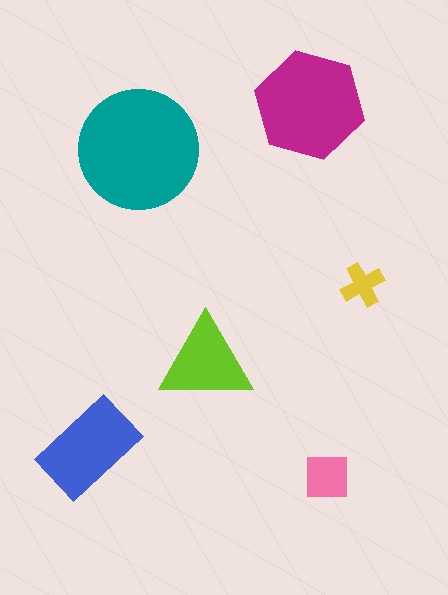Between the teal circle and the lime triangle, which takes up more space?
The teal circle.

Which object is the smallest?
The yellow cross.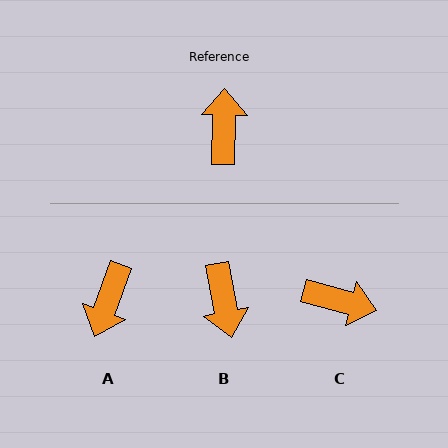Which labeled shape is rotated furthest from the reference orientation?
B, about 168 degrees away.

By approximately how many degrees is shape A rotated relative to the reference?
Approximately 161 degrees counter-clockwise.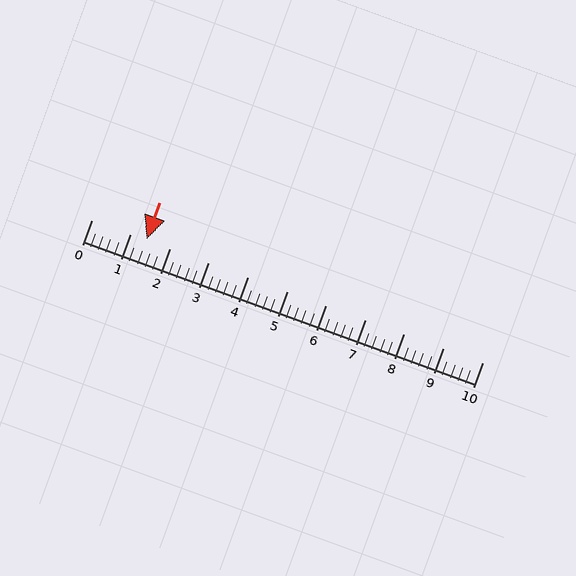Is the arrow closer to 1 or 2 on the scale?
The arrow is closer to 1.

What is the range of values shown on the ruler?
The ruler shows values from 0 to 10.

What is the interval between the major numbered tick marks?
The major tick marks are spaced 1 units apart.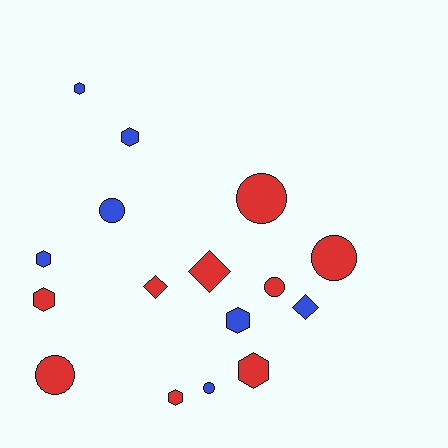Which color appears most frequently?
Red, with 9 objects.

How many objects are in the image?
There are 16 objects.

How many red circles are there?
There are 4 red circles.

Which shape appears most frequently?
Hexagon, with 7 objects.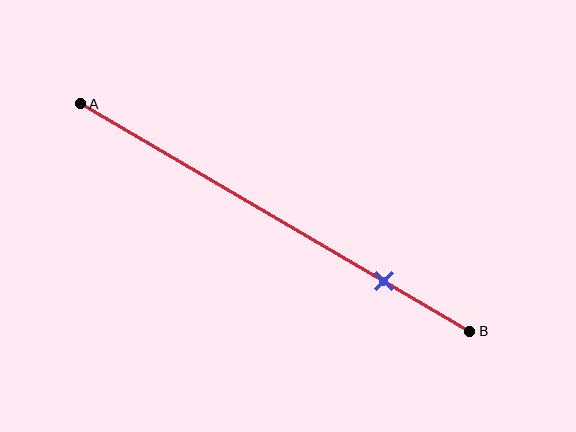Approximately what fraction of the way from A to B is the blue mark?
The blue mark is approximately 80% of the way from A to B.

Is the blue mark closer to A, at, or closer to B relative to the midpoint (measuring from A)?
The blue mark is closer to point B than the midpoint of segment AB.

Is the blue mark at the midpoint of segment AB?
No, the mark is at about 80% from A, not at the 50% midpoint.